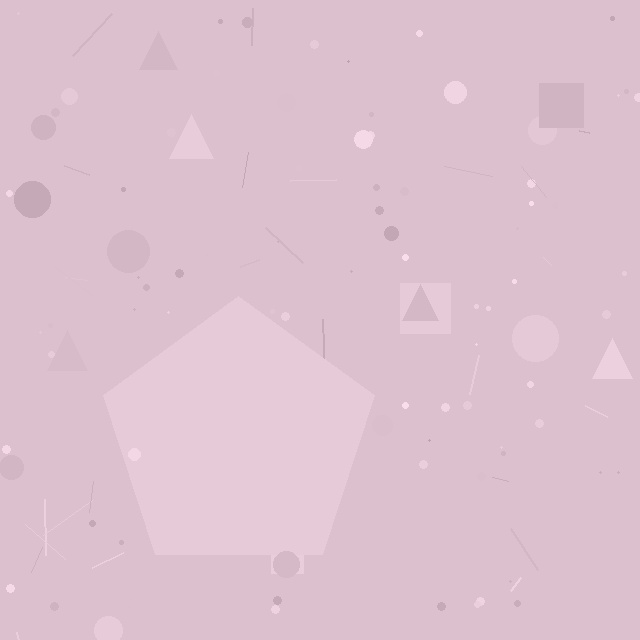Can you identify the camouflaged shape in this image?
The camouflaged shape is a pentagon.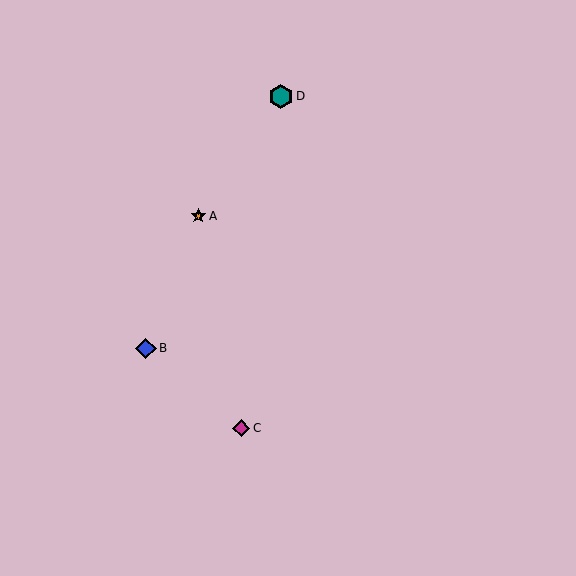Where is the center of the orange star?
The center of the orange star is at (198, 216).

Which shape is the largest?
The teal hexagon (labeled D) is the largest.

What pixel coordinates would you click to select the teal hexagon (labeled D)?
Click at (281, 96) to select the teal hexagon D.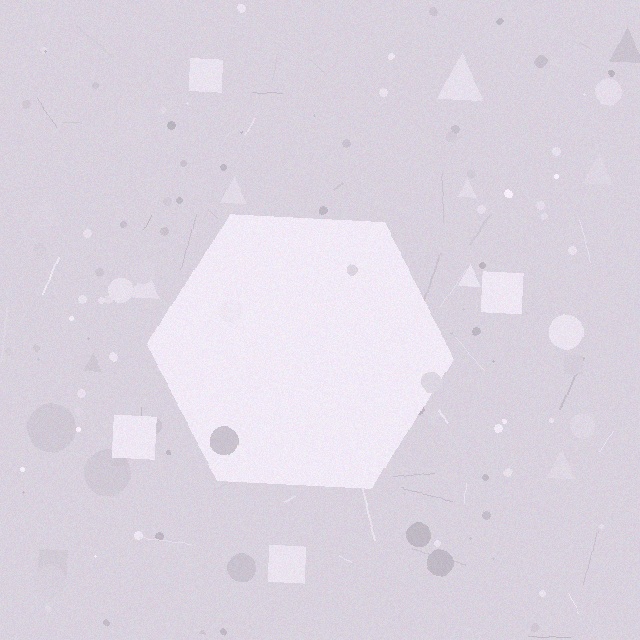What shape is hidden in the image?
A hexagon is hidden in the image.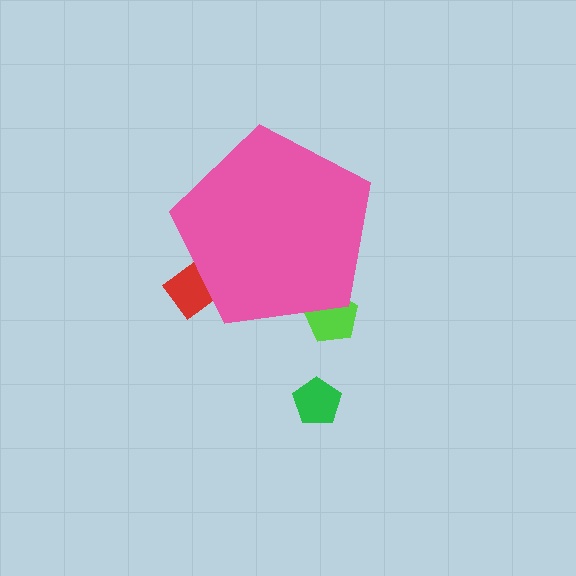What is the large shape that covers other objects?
A pink pentagon.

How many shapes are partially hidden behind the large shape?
2 shapes are partially hidden.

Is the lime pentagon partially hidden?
Yes, the lime pentagon is partially hidden behind the pink pentagon.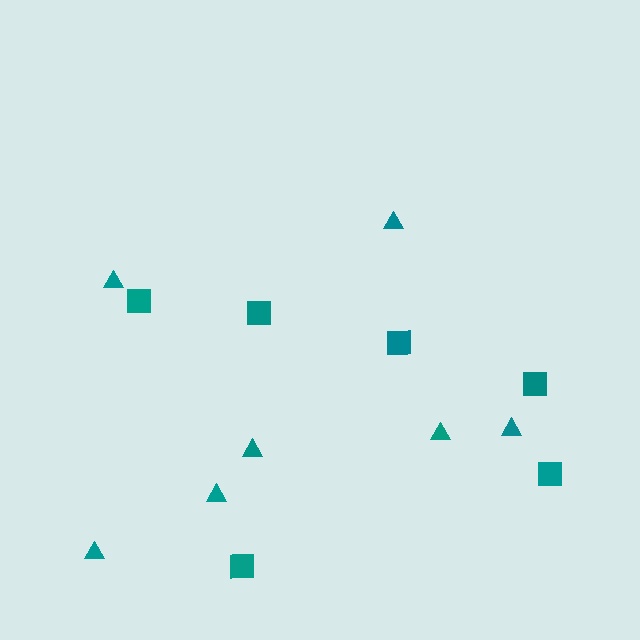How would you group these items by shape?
There are 2 groups: one group of triangles (7) and one group of squares (6).